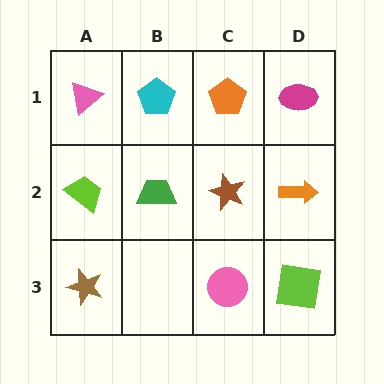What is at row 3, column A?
A brown star.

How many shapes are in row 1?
4 shapes.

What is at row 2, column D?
An orange arrow.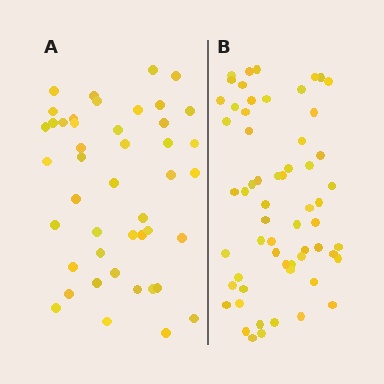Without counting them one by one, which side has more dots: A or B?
Region B (the right region) has more dots.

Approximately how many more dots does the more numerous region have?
Region B has approximately 15 more dots than region A.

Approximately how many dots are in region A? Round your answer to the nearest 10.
About 40 dots. (The exact count is 45, which rounds to 40.)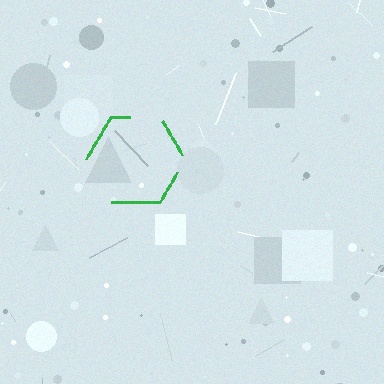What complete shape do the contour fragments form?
The contour fragments form a hexagon.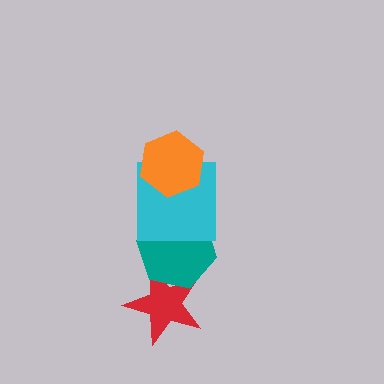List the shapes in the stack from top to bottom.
From top to bottom: the orange hexagon, the cyan square, the teal hexagon, the red star.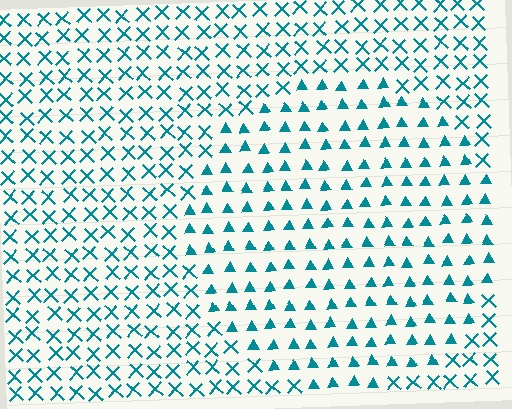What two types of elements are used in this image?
The image uses triangles inside the circle region and X marks outside it.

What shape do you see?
I see a circle.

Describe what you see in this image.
The image is filled with small teal elements arranged in a uniform grid. A circle-shaped region contains triangles, while the surrounding area contains X marks. The boundary is defined purely by the change in element shape.